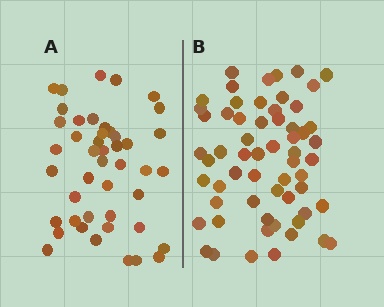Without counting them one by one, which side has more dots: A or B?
Region B (the right region) has more dots.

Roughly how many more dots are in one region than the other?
Region B has approximately 15 more dots than region A.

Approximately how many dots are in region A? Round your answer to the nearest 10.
About 40 dots. (The exact count is 45, which rounds to 40.)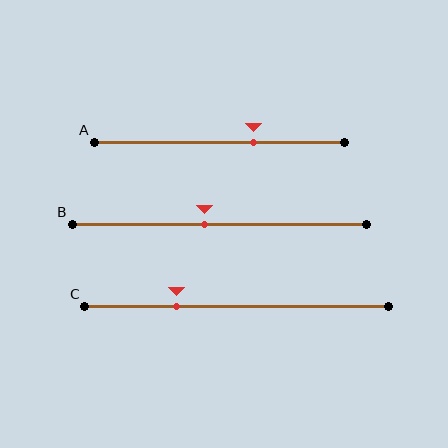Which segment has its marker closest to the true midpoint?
Segment B has its marker closest to the true midpoint.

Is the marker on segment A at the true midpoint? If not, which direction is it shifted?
No, the marker on segment A is shifted to the right by about 14% of the segment length.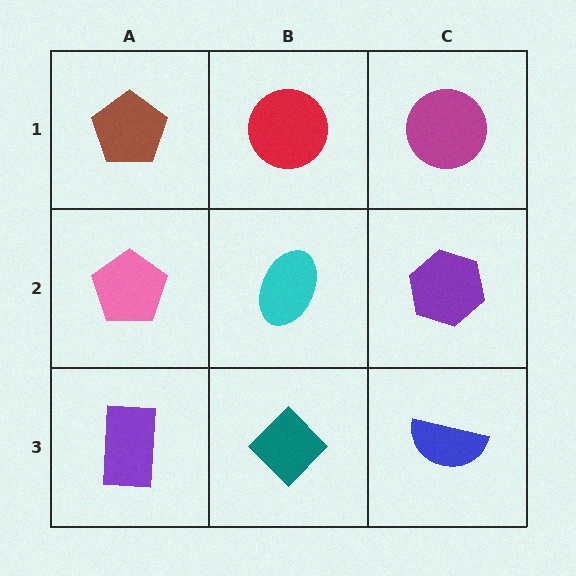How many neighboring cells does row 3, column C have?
2.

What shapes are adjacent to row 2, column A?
A brown pentagon (row 1, column A), a purple rectangle (row 3, column A), a cyan ellipse (row 2, column B).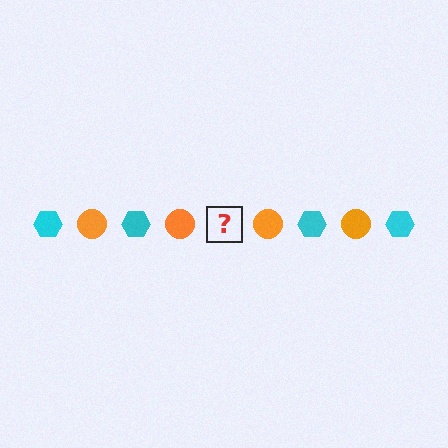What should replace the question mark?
The question mark should be replaced with a cyan hexagon.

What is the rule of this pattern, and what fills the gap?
The rule is that the pattern alternates between cyan hexagon and orange circle. The gap should be filled with a cyan hexagon.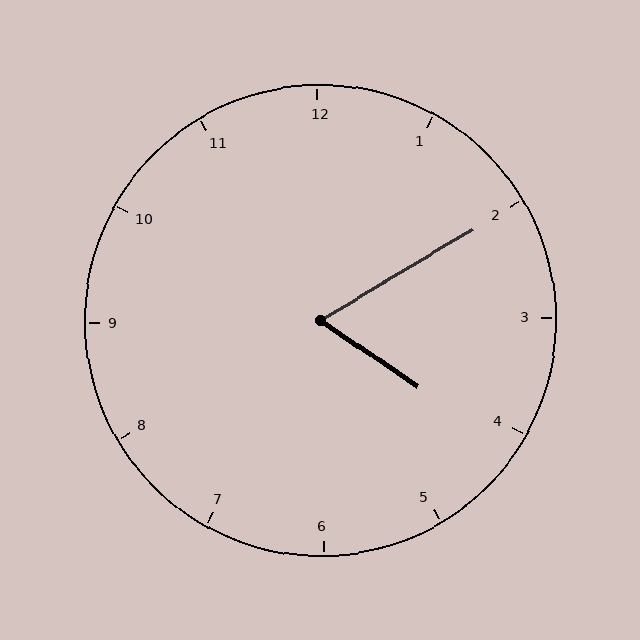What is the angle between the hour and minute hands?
Approximately 65 degrees.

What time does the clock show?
4:10.